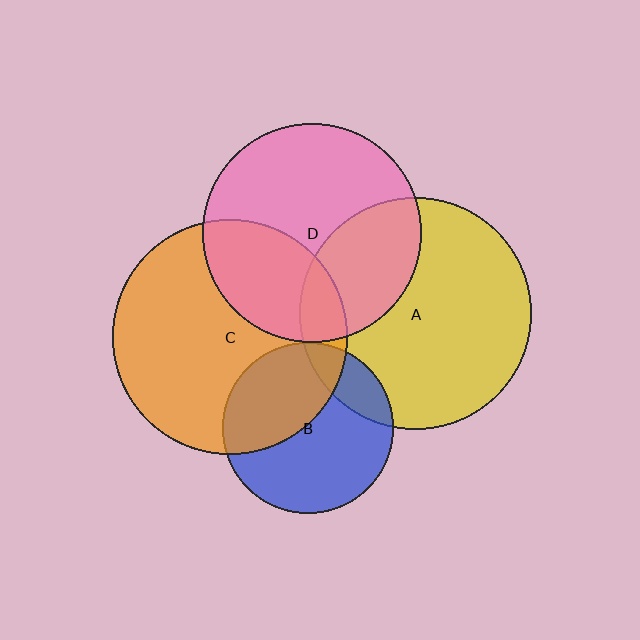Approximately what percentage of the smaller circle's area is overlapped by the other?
Approximately 35%.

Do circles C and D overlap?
Yes.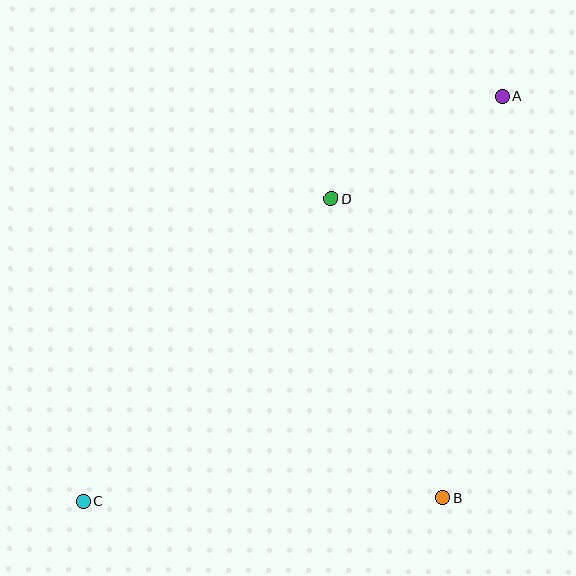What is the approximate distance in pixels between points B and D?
The distance between B and D is approximately 319 pixels.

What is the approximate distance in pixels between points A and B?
The distance between A and B is approximately 406 pixels.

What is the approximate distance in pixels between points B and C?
The distance between B and C is approximately 360 pixels.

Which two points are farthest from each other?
Points A and C are farthest from each other.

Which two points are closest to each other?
Points A and D are closest to each other.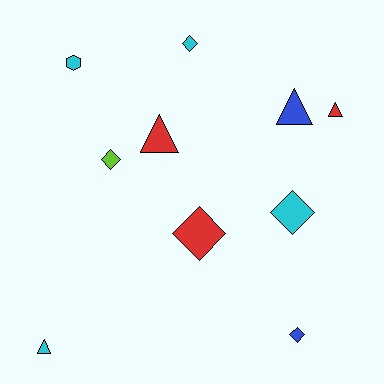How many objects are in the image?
There are 10 objects.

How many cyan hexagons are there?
There is 1 cyan hexagon.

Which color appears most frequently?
Cyan, with 4 objects.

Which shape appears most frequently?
Diamond, with 5 objects.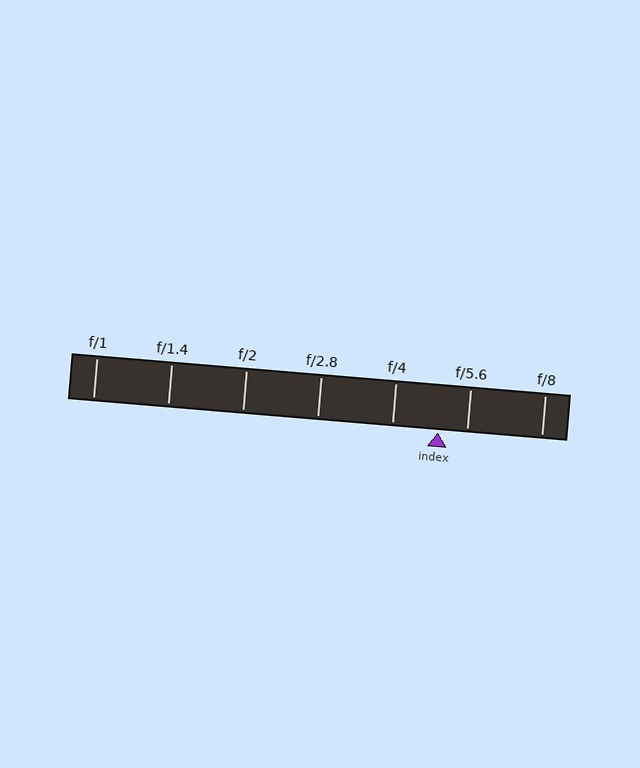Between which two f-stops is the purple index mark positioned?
The index mark is between f/4 and f/5.6.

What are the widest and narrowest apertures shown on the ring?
The widest aperture shown is f/1 and the narrowest is f/8.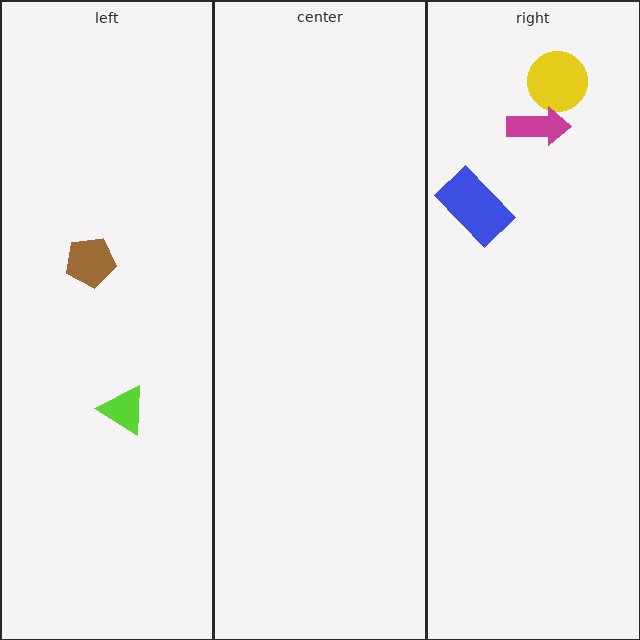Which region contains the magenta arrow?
The right region.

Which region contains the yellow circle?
The right region.